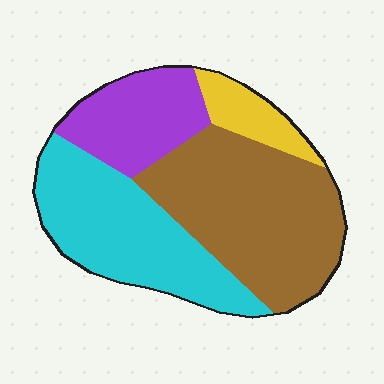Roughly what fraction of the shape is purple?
Purple covers roughly 20% of the shape.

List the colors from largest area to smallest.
From largest to smallest: brown, cyan, purple, yellow.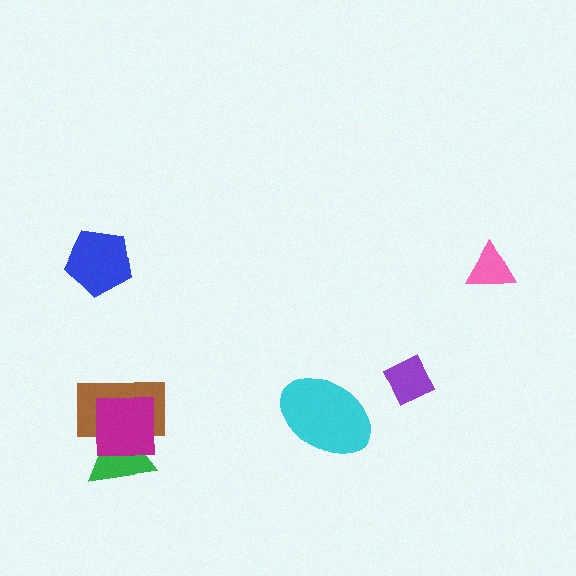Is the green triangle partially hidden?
Yes, it is partially covered by another shape.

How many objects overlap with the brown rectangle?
2 objects overlap with the brown rectangle.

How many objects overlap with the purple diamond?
0 objects overlap with the purple diamond.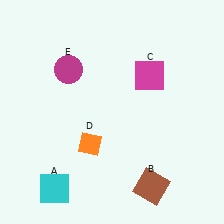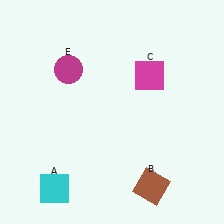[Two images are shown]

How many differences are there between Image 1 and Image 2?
There is 1 difference between the two images.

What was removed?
The orange diamond (D) was removed in Image 2.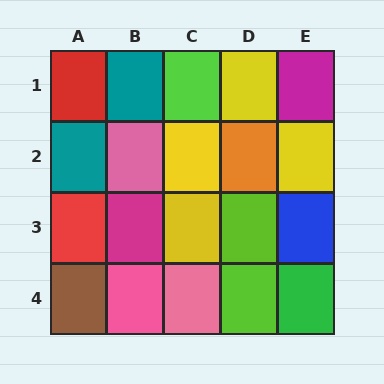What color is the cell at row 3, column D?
Lime.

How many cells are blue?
1 cell is blue.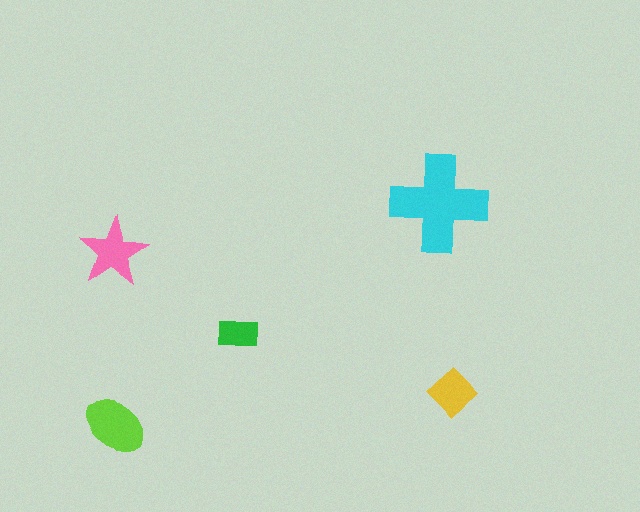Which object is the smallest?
The green rectangle.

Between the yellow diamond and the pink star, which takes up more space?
The pink star.